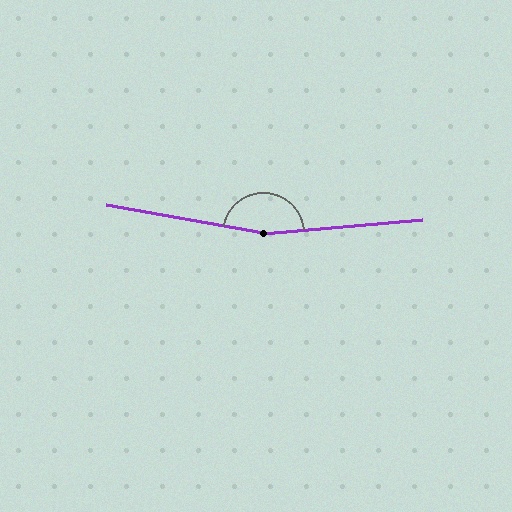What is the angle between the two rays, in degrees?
Approximately 165 degrees.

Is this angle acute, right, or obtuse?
It is obtuse.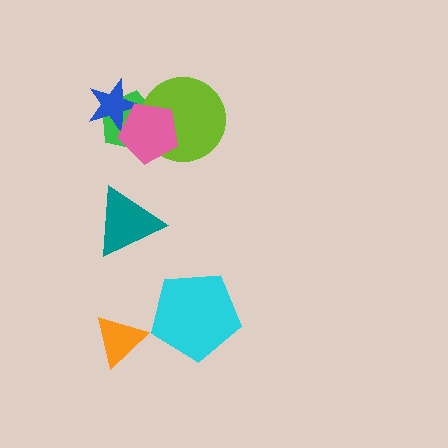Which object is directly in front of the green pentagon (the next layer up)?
The blue star is directly in front of the green pentagon.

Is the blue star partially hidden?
Yes, it is partially covered by another shape.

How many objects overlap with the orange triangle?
0 objects overlap with the orange triangle.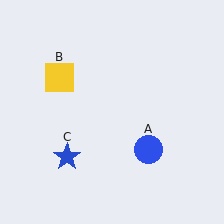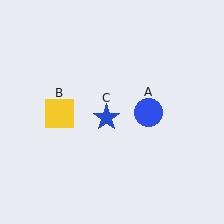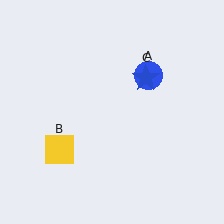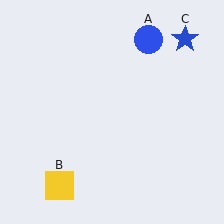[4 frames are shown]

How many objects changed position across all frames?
3 objects changed position: blue circle (object A), yellow square (object B), blue star (object C).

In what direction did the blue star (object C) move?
The blue star (object C) moved up and to the right.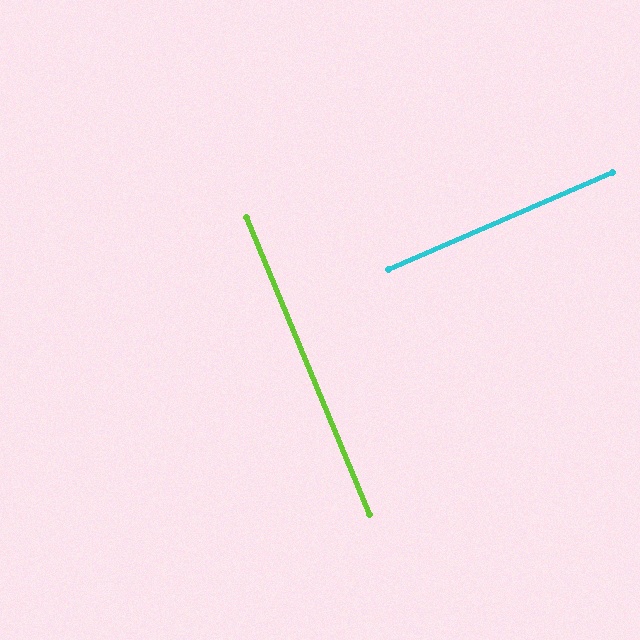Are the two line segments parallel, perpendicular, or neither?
Perpendicular — they meet at approximately 89°.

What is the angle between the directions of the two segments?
Approximately 89 degrees.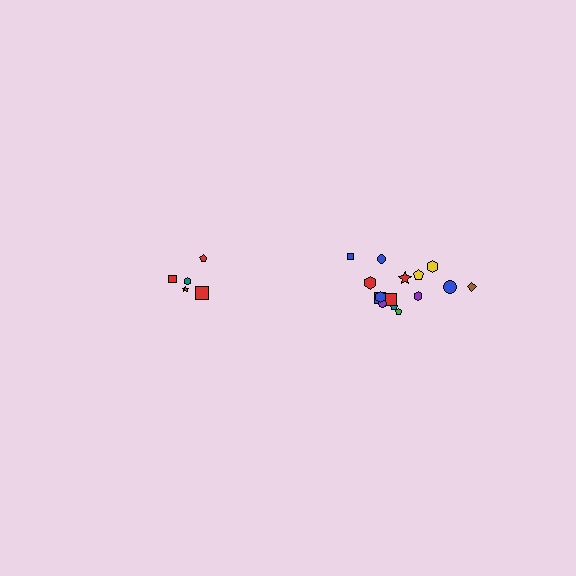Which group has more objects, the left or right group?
The right group.